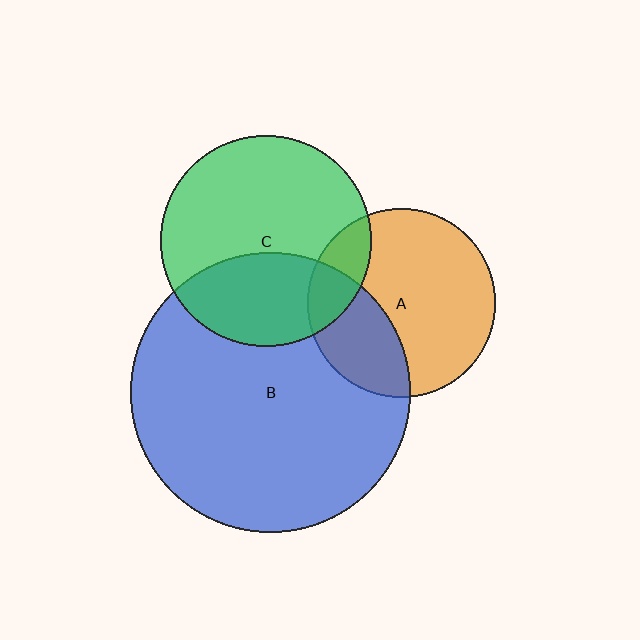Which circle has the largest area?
Circle B (blue).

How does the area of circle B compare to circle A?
Approximately 2.2 times.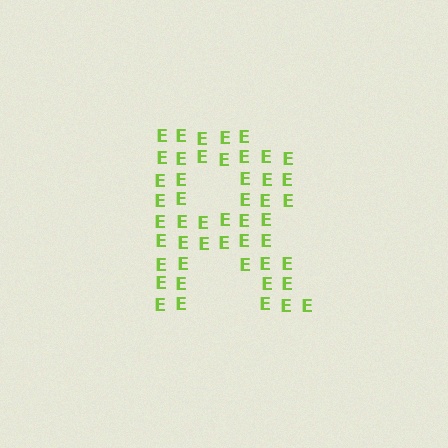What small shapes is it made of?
It is made of small letter E's.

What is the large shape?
The large shape is the letter R.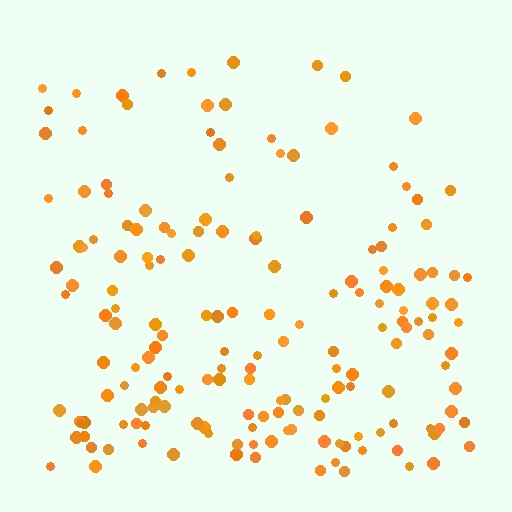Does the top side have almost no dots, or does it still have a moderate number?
Still a moderate number, just noticeably fewer than the bottom.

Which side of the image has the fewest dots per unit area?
The top.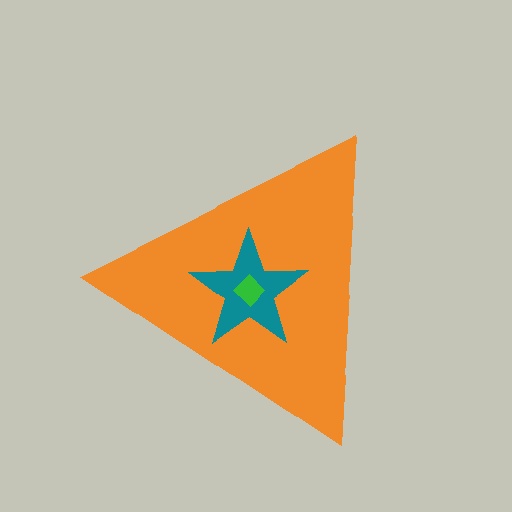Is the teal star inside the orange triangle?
Yes.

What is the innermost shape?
The green diamond.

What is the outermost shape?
The orange triangle.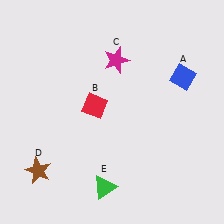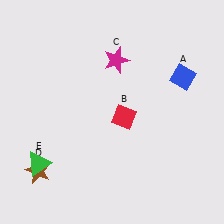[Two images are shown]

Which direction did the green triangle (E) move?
The green triangle (E) moved left.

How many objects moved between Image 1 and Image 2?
2 objects moved between the two images.